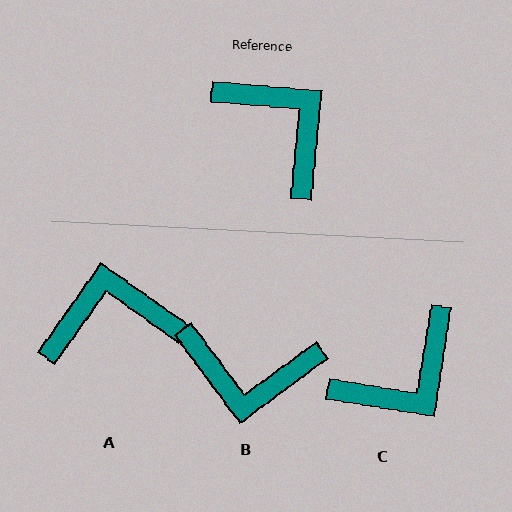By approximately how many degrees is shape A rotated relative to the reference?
Approximately 60 degrees counter-clockwise.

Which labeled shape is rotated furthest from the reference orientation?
B, about 138 degrees away.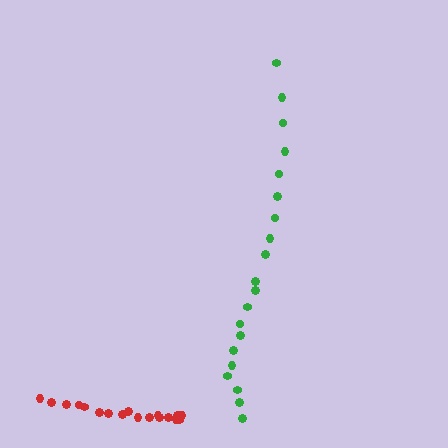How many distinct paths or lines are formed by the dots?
There are 2 distinct paths.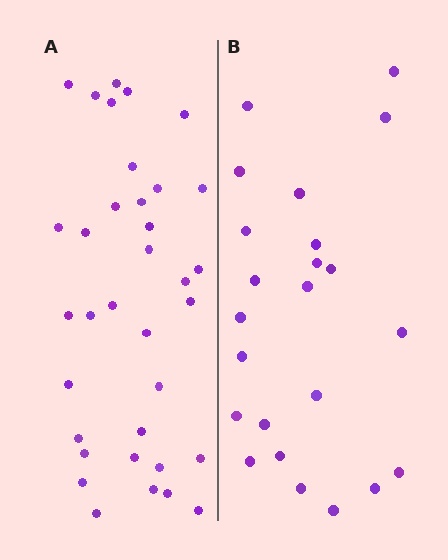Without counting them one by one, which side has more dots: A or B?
Region A (the left region) has more dots.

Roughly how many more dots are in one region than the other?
Region A has roughly 12 or so more dots than region B.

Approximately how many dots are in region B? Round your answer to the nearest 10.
About 20 dots. (The exact count is 23, which rounds to 20.)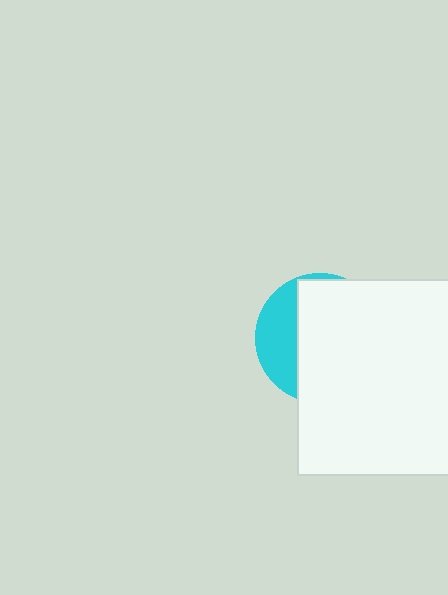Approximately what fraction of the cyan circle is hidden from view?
Roughly 70% of the cyan circle is hidden behind the white square.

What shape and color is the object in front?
The object in front is a white square.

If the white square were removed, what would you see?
You would see the complete cyan circle.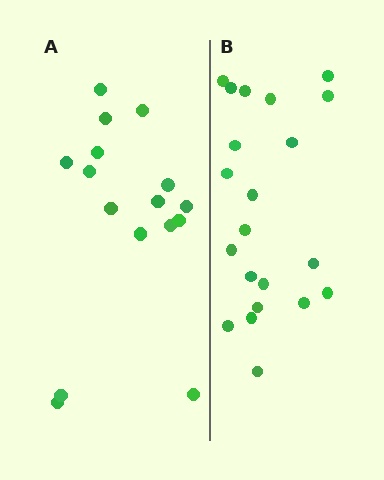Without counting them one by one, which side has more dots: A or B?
Region B (the right region) has more dots.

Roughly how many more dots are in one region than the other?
Region B has about 5 more dots than region A.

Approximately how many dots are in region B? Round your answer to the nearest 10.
About 20 dots. (The exact count is 21, which rounds to 20.)